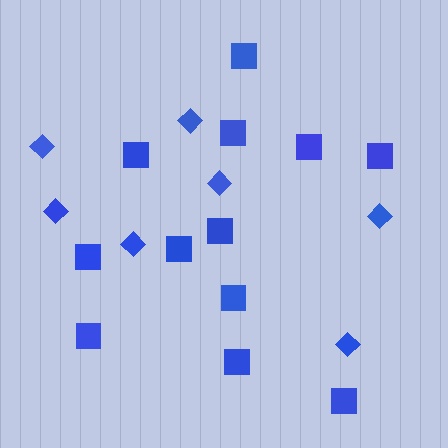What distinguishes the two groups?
There are 2 groups: one group of squares (12) and one group of diamonds (7).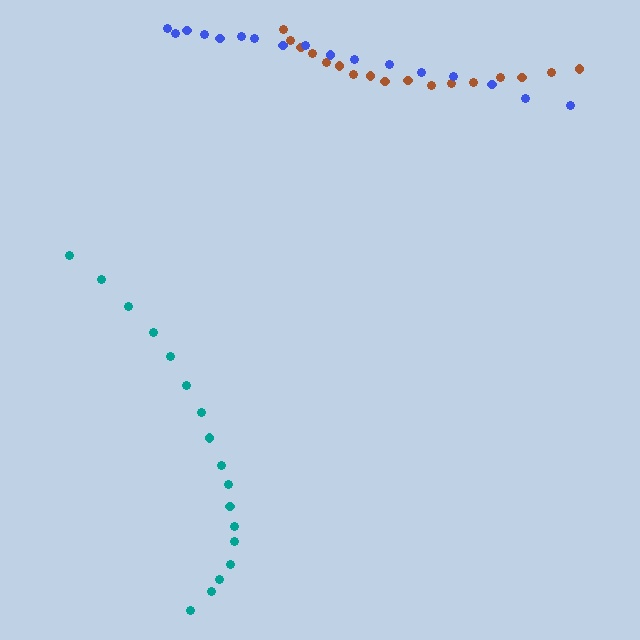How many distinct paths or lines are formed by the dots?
There are 3 distinct paths.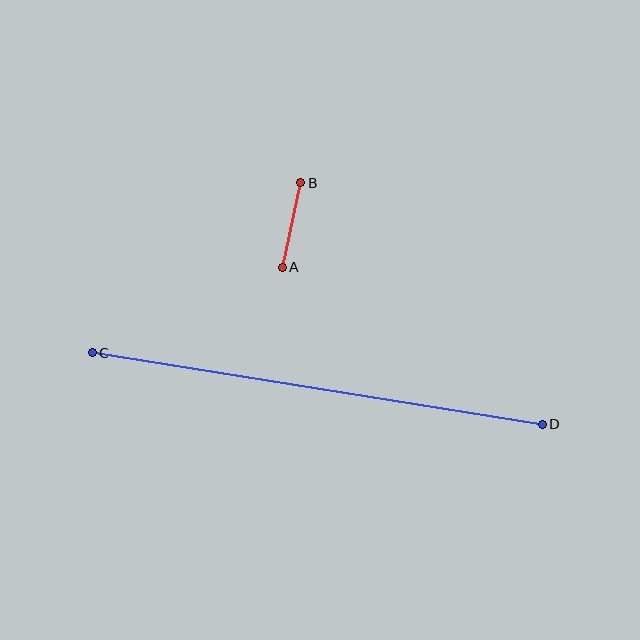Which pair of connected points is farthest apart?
Points C and D are farthest apart.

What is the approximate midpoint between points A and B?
The midpoint is at approximately (291, 225) pixels.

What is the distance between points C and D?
The distance is approximately 456 pixels.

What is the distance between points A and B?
The distance is approximately 86 pixels.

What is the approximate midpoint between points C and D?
The midpoint is at approximately (317, 389) pixels.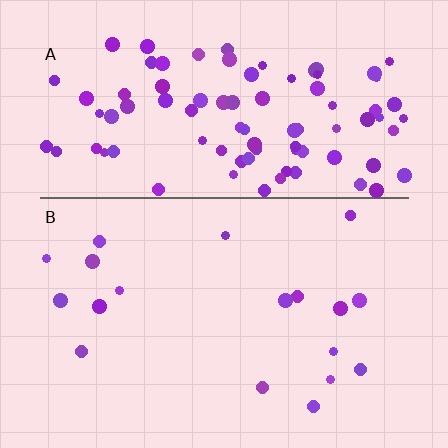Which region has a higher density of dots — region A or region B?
A (the top).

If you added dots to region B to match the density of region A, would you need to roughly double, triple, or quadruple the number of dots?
Approximately quadruple.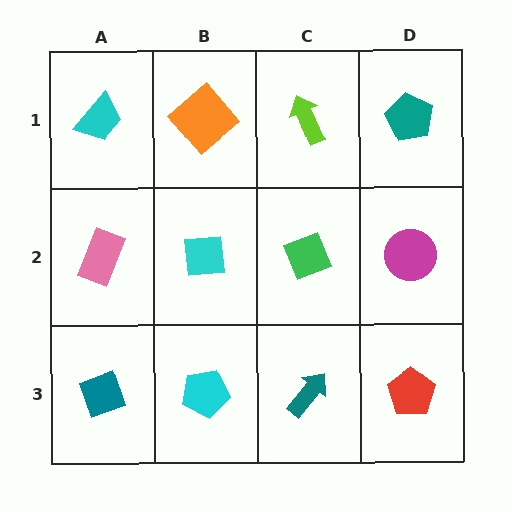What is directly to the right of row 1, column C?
A teal pentagon.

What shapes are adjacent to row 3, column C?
A green diamond (row 2, column C), a cyan pentagon (row 3, column B), a red pentagon (row 3, column D).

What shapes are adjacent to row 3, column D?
A magenta circle (row 2, column D), a teal arrow (row 3, column C).